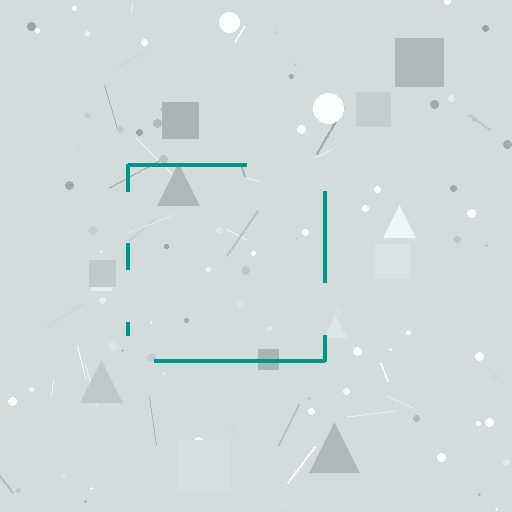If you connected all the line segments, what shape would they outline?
They would outline a square.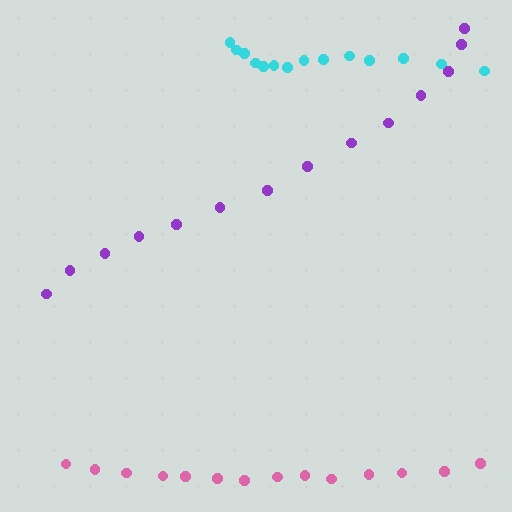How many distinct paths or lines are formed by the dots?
There are 3 distinct paths.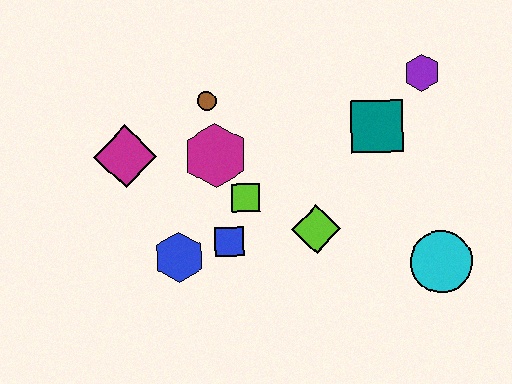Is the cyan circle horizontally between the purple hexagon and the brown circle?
No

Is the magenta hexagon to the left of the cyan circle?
Yes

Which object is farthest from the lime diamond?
The magenta diamond is farthest from the lime diamond.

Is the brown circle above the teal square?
Yes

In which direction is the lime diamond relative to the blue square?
The lime diamond is to the right of the blue square.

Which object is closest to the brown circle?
The magenta hexagon is closest to the brown circle.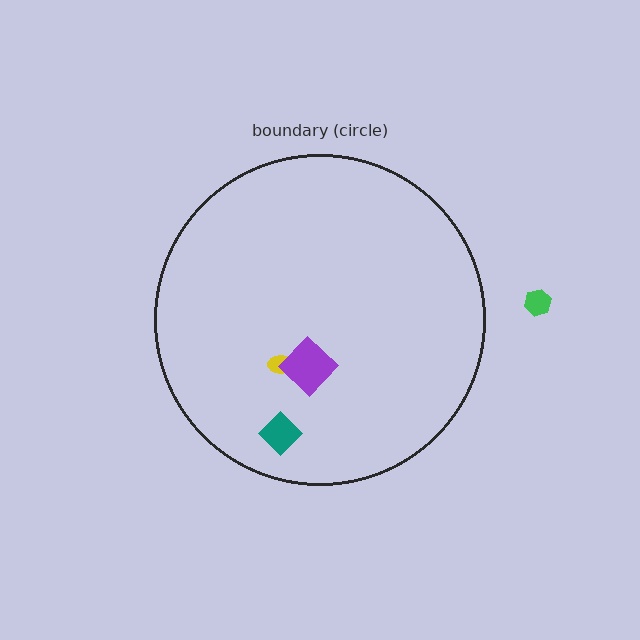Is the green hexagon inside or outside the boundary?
Outside.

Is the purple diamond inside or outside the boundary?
Inside.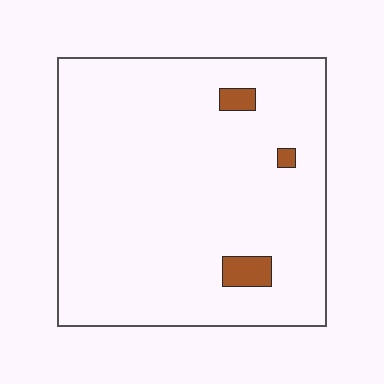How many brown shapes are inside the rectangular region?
3.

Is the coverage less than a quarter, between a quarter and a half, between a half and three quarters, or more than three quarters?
Less than a quarter.